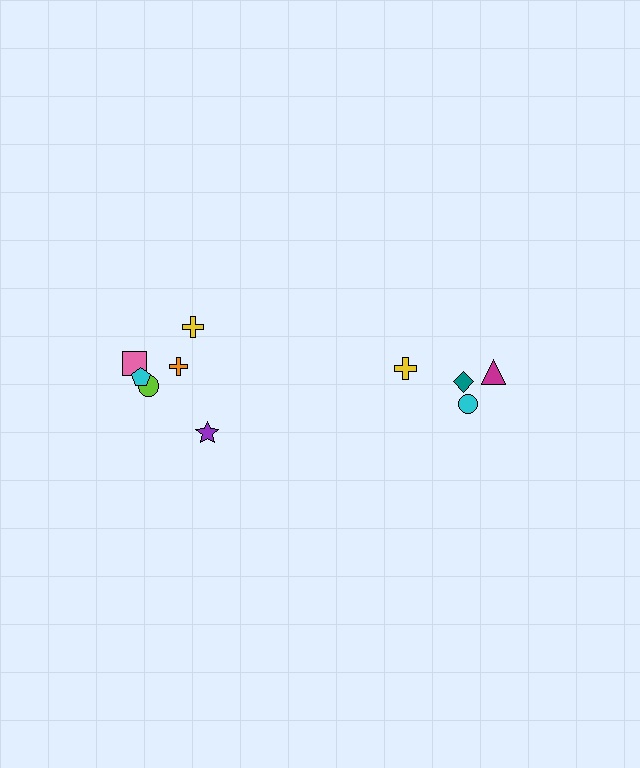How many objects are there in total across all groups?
There are 10 objects.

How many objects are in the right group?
There are 4 objects.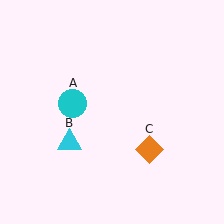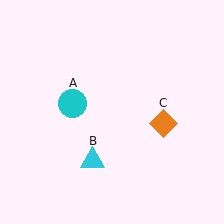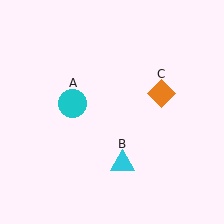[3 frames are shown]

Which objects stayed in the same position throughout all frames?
Cyan circle (object A) remained stationary.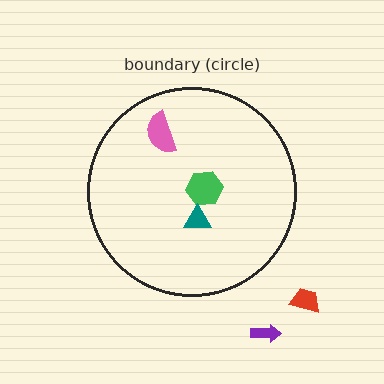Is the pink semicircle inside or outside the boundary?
Inside.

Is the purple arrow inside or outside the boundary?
Outside.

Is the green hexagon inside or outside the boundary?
Inside.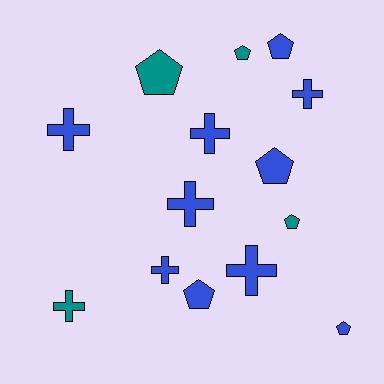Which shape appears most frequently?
Cross, with 7 objects.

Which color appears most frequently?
Blue, with 10 objects.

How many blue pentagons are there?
There are 4 blue pentagons.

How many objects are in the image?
There are 14 objects.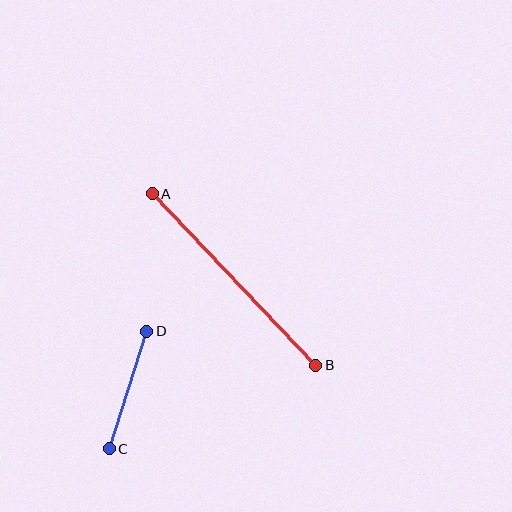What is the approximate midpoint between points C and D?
The midpoint is at approximately (128, 390) pixels.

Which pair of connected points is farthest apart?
Points A and B are farthest apart.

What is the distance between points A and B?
The distance is approximately 237 pixels.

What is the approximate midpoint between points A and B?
The midpoint is at approximately (234, 280) pixels.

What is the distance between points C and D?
The distance is approximately 123 pixels.